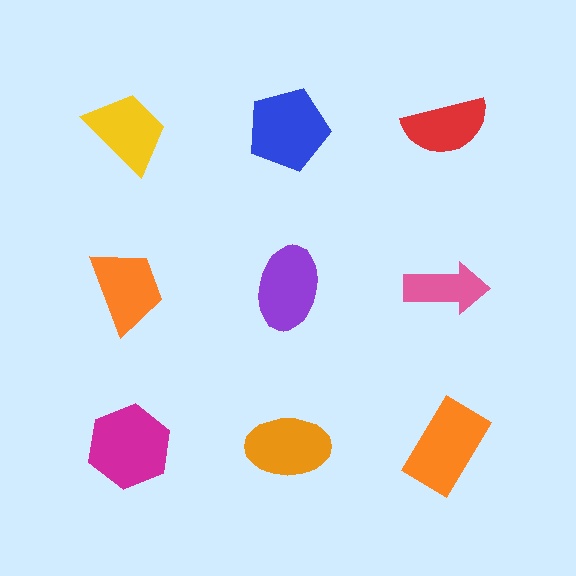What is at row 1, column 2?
A blue pentagon.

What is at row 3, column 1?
A magenta hexagon.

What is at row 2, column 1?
An orange trapezoid.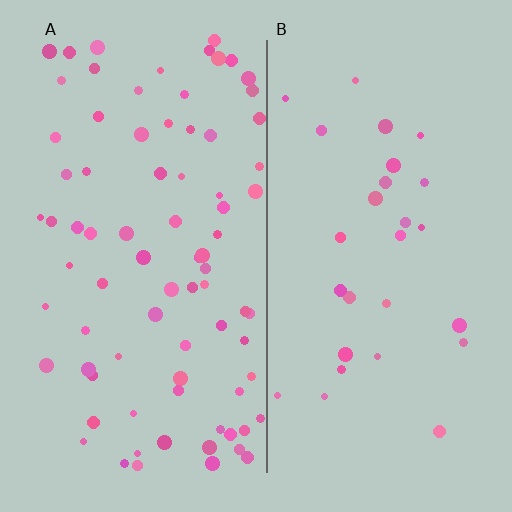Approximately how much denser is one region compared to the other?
Approximately 2.9× — region A over region B.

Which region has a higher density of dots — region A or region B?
A (the left).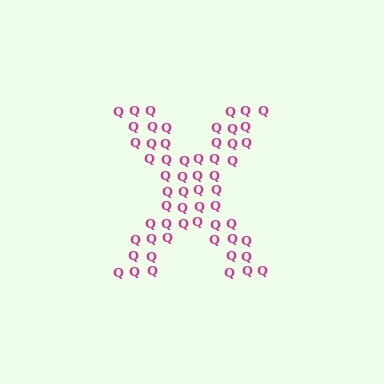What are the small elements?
The small elements are letter Q's.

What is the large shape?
The large shape is the letter X.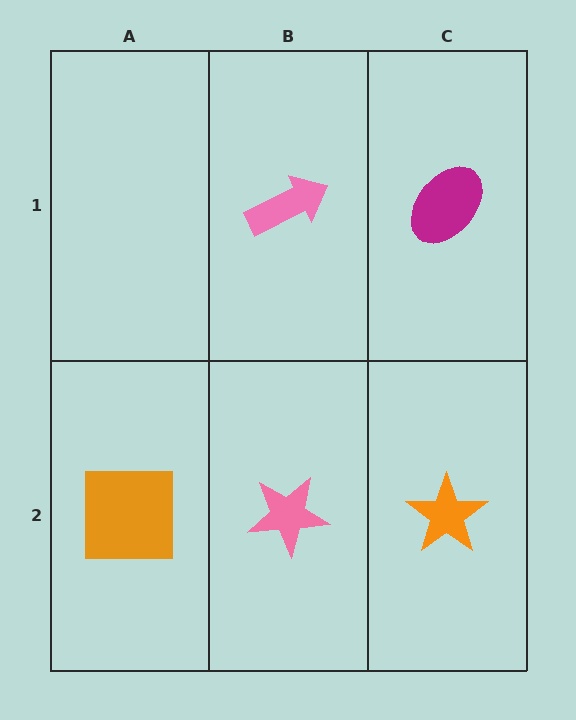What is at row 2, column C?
An orange star.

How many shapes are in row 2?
3 shapes.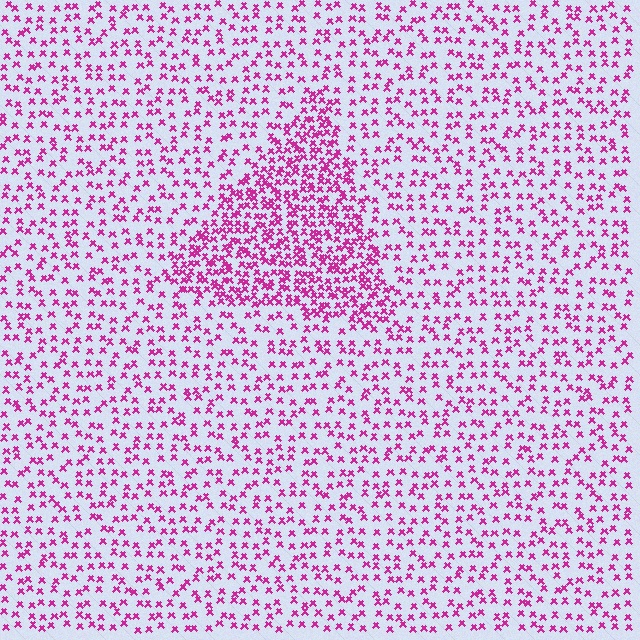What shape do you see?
I see a triangle.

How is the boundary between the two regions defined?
The boundary is defined by a change in element density (approximately 2.2x ratio). All elements are the same color, size, and shape.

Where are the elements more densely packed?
The elements are more densely packed inside the triangle boundary.